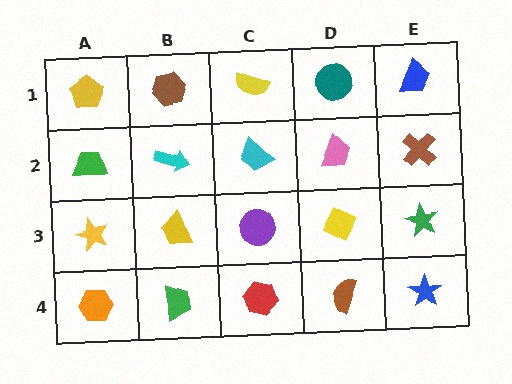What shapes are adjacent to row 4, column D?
A yellow diamond (row 3, column D), a red hexagon (row 4, column C), a blue star (row 4, column E).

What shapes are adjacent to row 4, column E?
A green star (row 3, column E), a brown semicircle (row 4, column D).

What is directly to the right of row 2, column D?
A brown cross.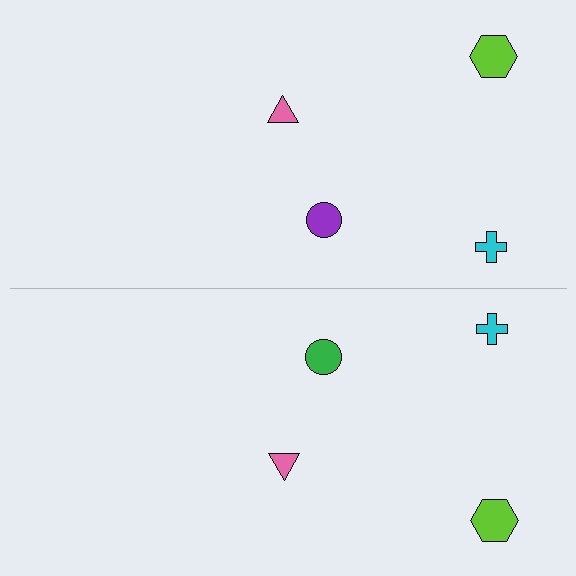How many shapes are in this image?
There are 8 shapes in this image.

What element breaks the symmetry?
The green circle on the bottom side breaks the symmetry — its mirror counterpart is purple.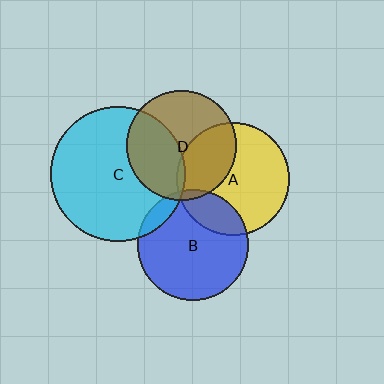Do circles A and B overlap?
Yes.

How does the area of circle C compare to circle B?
Approximately 1.5 times.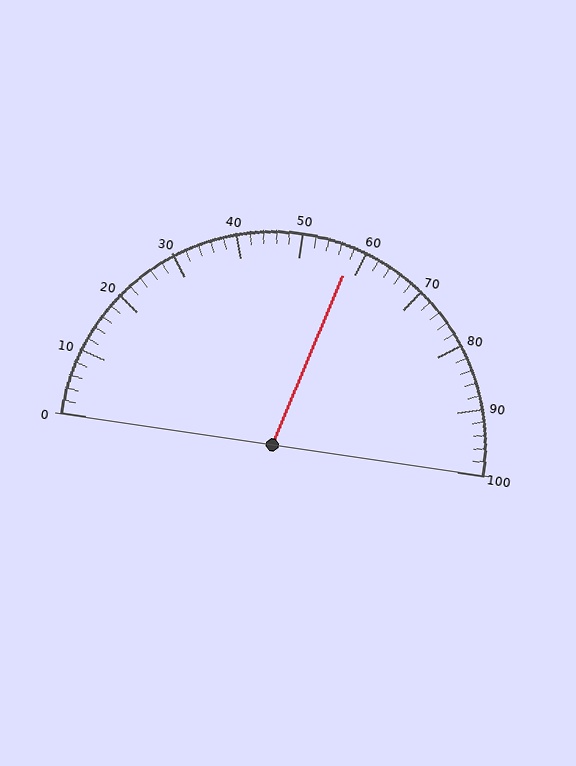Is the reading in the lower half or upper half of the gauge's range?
The reading is in the upper half of the range (0 to 100).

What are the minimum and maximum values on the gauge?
The gauge ranges from 0 to 100.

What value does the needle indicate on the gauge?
The needle indicates approximately 58.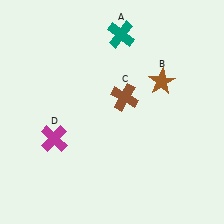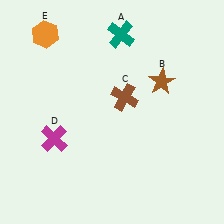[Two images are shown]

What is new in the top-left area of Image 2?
An orange hexagon (E) was added in the top-left area of Image 2.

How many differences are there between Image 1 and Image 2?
There is 1 difference between the two images.